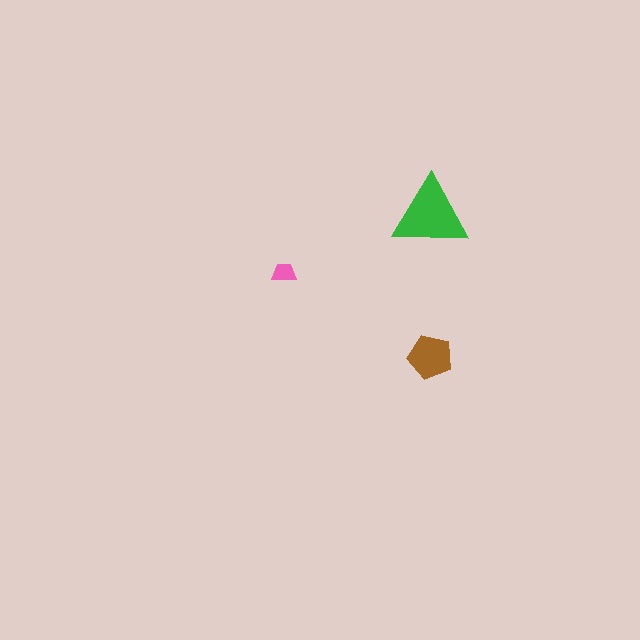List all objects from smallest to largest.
The pink trapezoid, the brown pentagon, the green triangle.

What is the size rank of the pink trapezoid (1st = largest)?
3rd.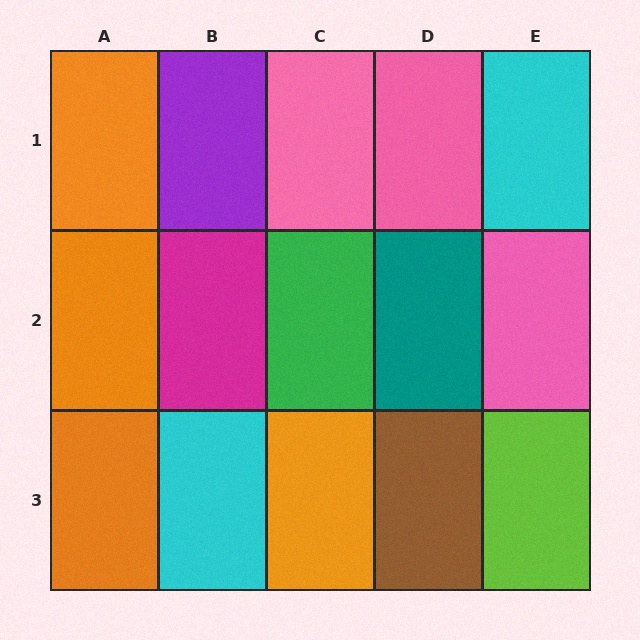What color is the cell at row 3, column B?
Cyan.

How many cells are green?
1 cell is green.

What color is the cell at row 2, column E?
Pink.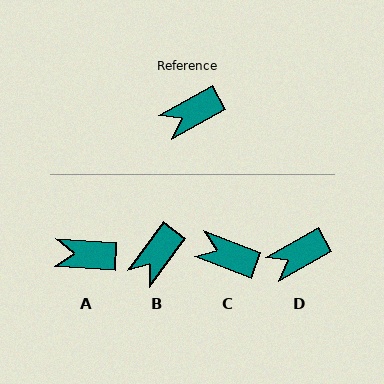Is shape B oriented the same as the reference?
No, it is off by about 25 degrees.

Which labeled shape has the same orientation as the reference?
D.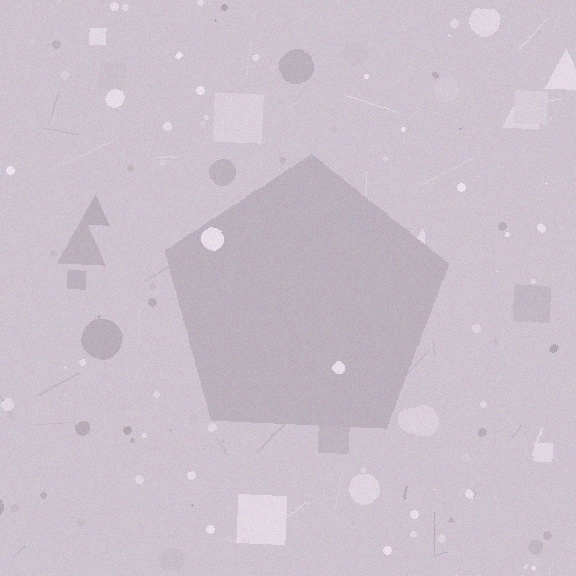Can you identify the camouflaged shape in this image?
The camouflaged shape is a pentagon.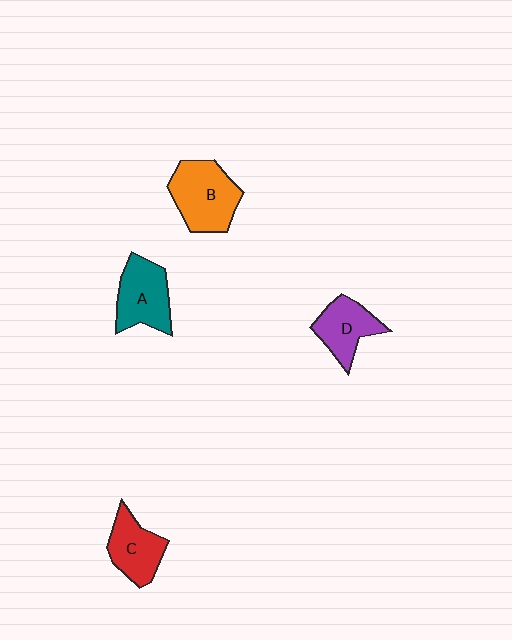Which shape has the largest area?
Shape B (orange).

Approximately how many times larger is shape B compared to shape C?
Approximately 1.4 times.